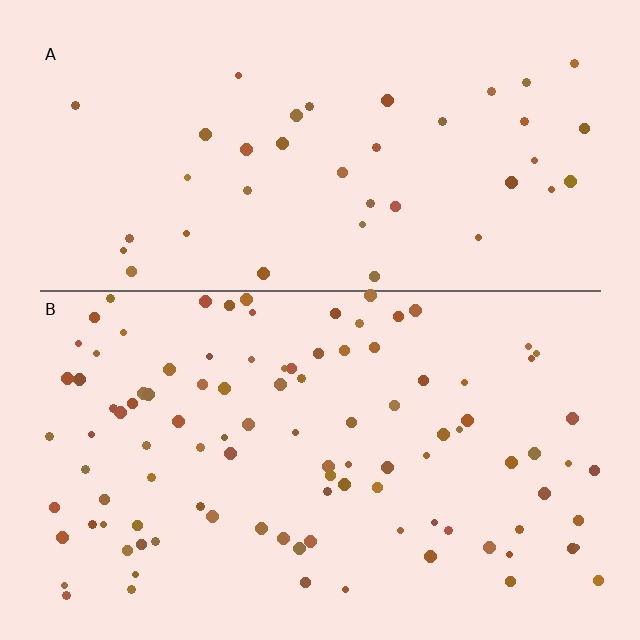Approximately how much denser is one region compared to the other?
Approximately 2.5× — region B over region A.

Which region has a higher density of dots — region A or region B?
B (the bottom).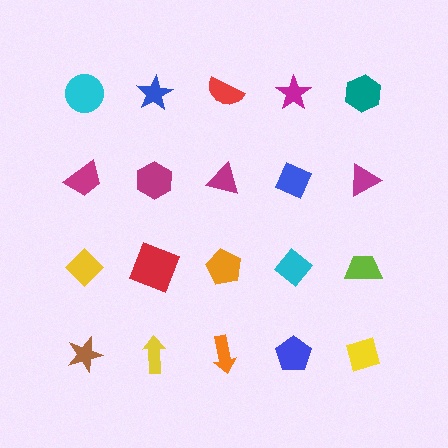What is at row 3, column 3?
An orange pentagon.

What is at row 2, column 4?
A blue diamond.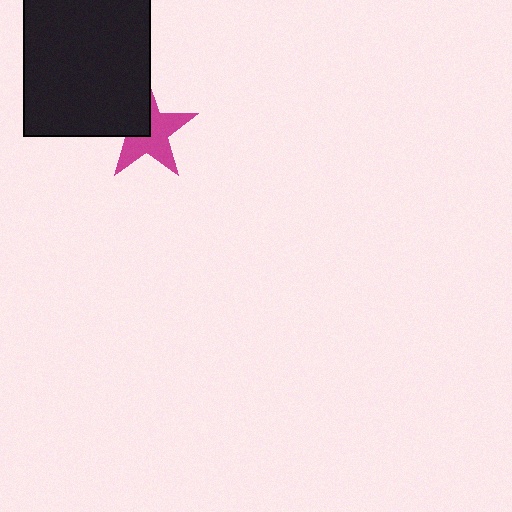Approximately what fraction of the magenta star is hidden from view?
Roughly 39% of the magenta star is hidden behind the black rectangle.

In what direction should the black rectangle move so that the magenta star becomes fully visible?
The black rectangle should move toward the upper-left. That is the shortest direction to clear the overlap and leave the magenta star fully visible.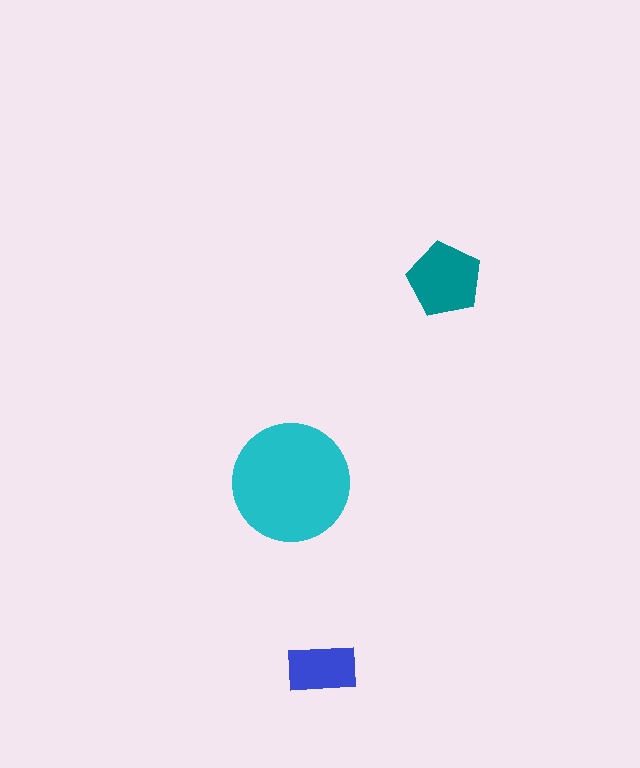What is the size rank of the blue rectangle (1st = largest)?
3rd.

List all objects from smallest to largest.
The blue rectangle, the teal pentagon, the cyan circle.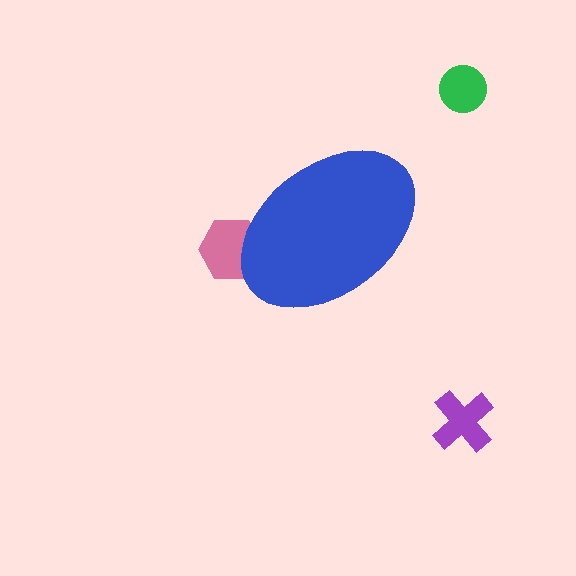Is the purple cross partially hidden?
No, the purple cross is fully visible.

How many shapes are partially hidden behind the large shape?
1 shape is partially hidden.